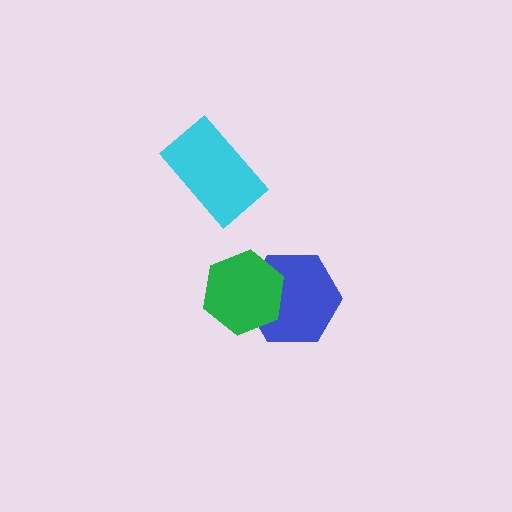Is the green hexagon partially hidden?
No, no other shape covers it.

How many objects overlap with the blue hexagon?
1 object overlaps with the blue hexagon.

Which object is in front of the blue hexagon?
The green hexagon is in front of the blue hexagon.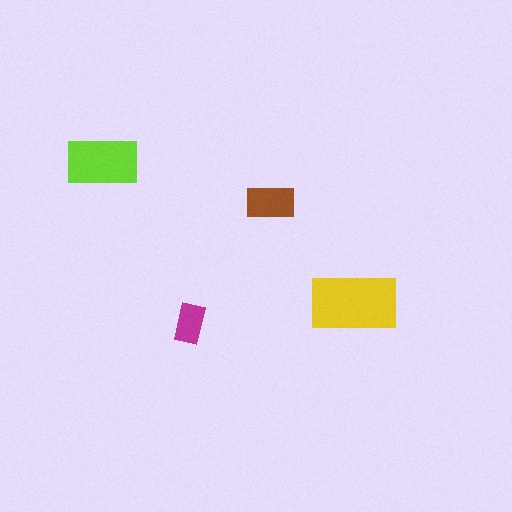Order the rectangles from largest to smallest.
the yellow one, the lime one, the brown one, the magenta one.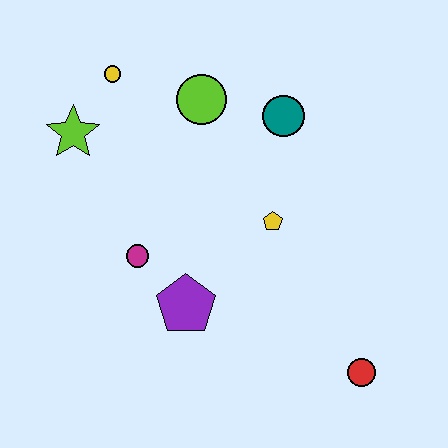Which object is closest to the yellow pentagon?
The teal circle is closest to the yellow pentagon.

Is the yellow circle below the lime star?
No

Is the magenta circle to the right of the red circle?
No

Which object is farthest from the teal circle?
The red circle is farthest from the teal circle.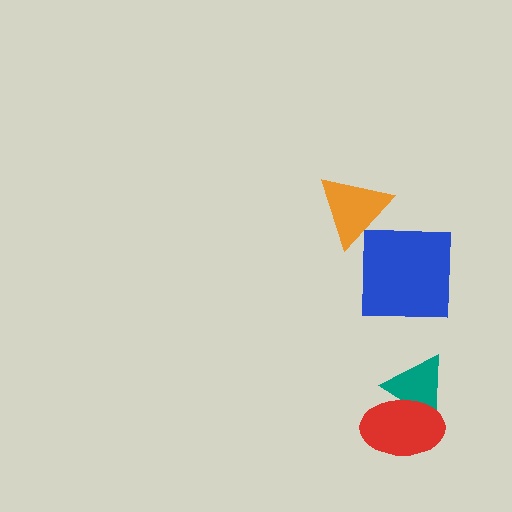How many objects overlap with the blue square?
0 objects overlap with the blue square.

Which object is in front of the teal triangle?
The red ellipse is in front of the teal triangle.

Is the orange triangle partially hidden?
No, no other shape covers it.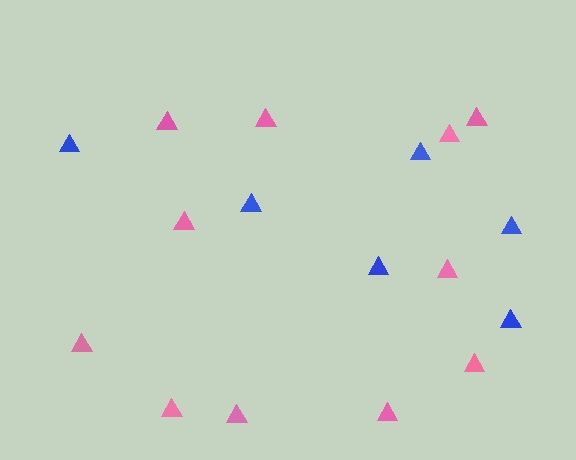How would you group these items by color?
There are 2 groups: one group of pink triangles (11) and one group of blue triangles (6).